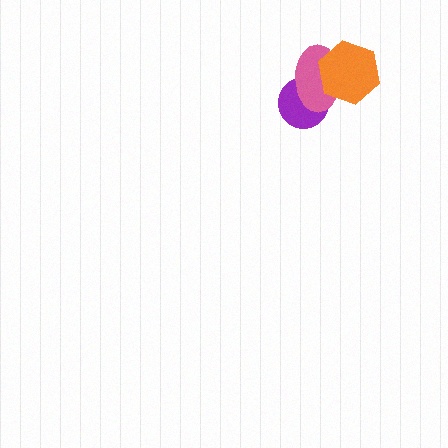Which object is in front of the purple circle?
The pink ellipse is in front of the purple circle.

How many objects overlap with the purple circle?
1 object overlaps with the purple circle.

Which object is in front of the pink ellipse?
The orange hexagon is in front of the pink ellipse.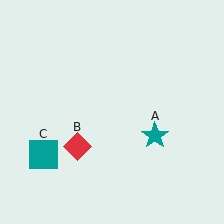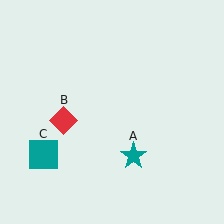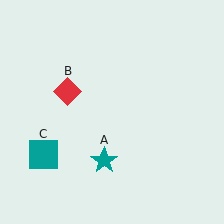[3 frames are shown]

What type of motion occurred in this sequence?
The teal star (object A), red diamond (object B) rotated clockwise around the center of the scene.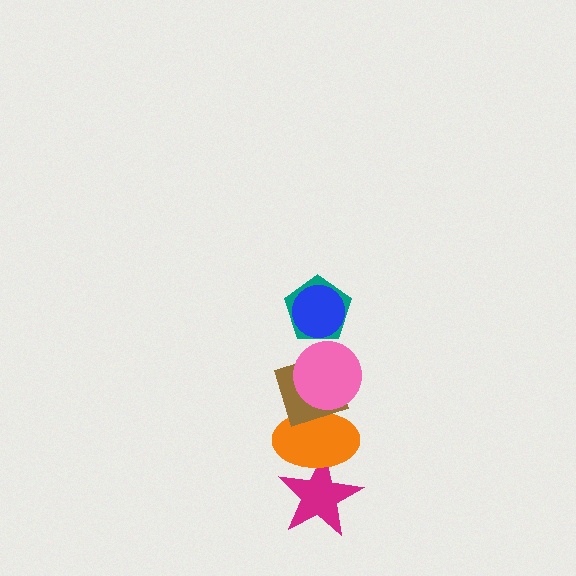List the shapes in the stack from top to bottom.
From top to bottom: the blue circle, the teal pentagon, the pink circle, the brown diamond, the orange ellipse, the magenta star.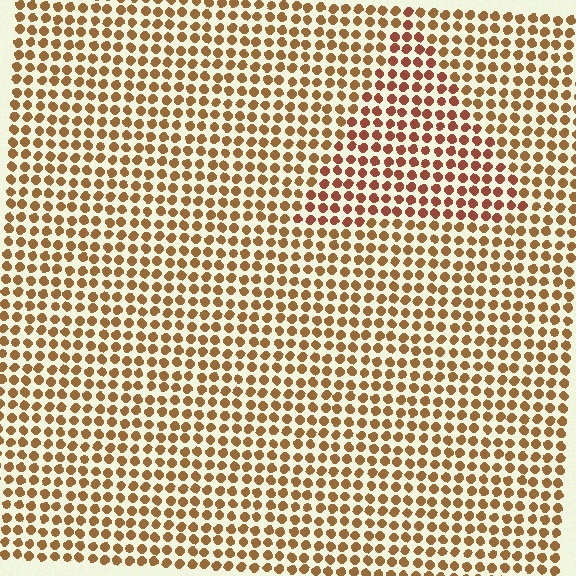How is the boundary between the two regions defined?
The boundary is defined purely by a slight shift in hue (about 22 degrees). Spacing, size, and orientation are identical on both sides.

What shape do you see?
I see a triangle.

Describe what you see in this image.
The image is filled with small brown elements in a uniform arrangement. A triangle-shaped region is visible where the elements are tinted to a slightly different hue, forming a subtle color boundary.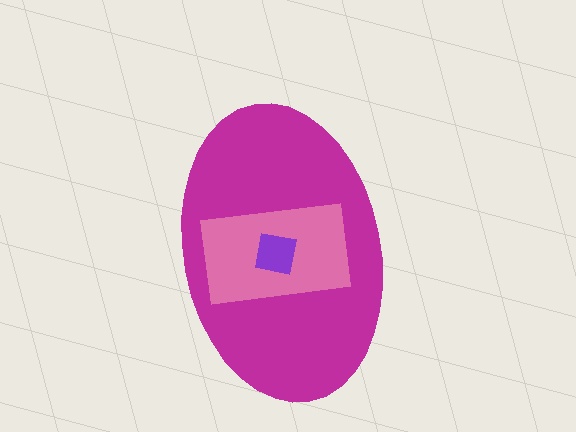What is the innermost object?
The purple square.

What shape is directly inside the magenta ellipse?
The pink rectangle.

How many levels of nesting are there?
3.